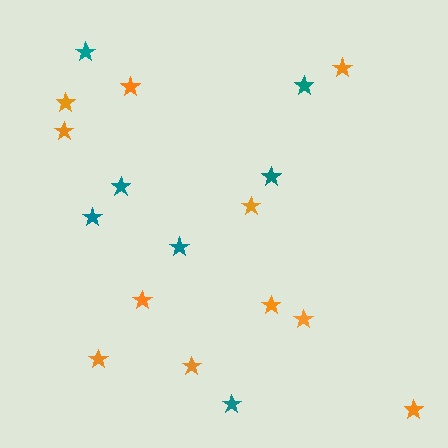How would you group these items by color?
There are 2 groups: one group of orange stars (11) and one group of teal stars (7).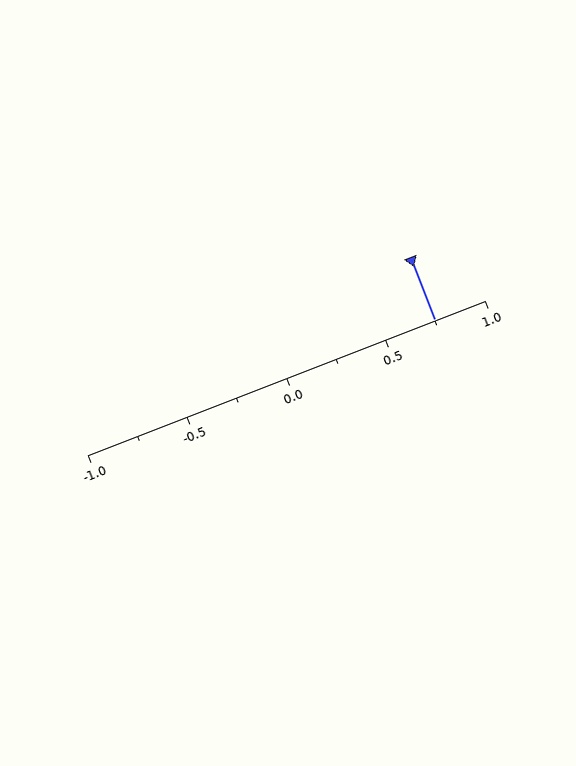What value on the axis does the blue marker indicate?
The marker indicates approximately 0.75.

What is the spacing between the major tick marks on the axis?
The major ticks are spaced 0.5 apart.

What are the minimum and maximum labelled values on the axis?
The axis runs from -1.0 to 1.0.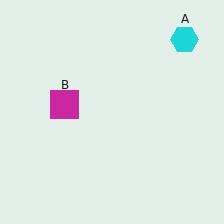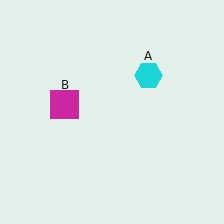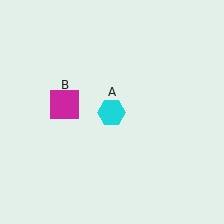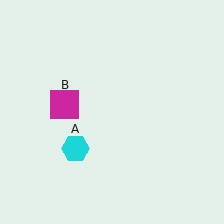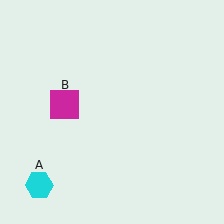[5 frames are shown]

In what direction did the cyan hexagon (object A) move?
The cyan hexagon (object A) moved down and to the left.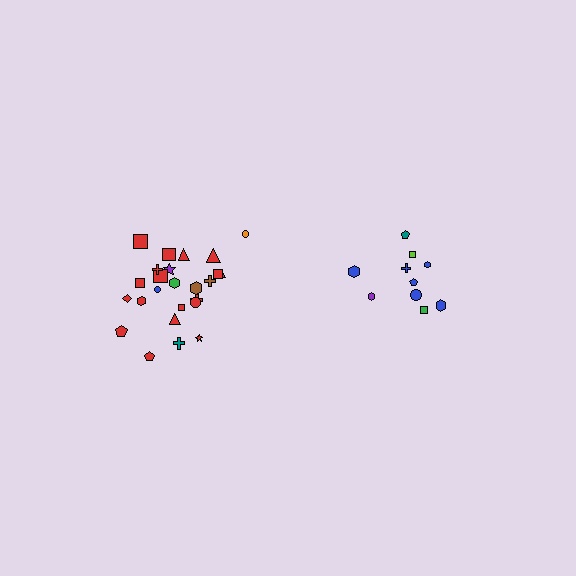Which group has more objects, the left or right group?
The left group.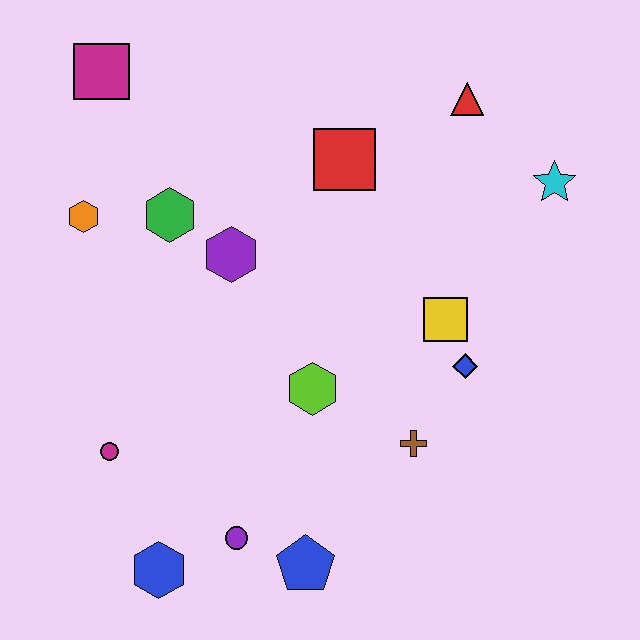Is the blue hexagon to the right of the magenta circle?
Yes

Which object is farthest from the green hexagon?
The cyan star is farthest from the green hexagon.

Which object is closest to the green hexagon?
The purple hexagon is closest to the green hexagon.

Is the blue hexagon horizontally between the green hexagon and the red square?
No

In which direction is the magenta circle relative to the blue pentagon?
The magenta circle is to the left of the blue pentagon.